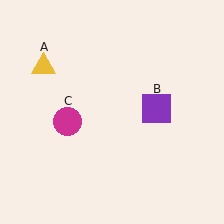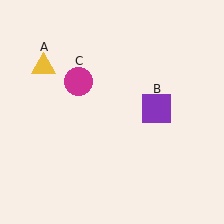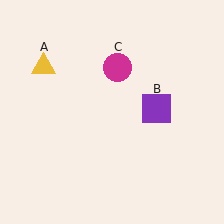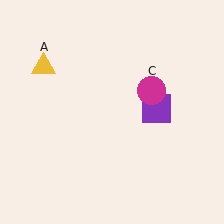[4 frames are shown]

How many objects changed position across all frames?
1 object changed position: magenta circle (object C).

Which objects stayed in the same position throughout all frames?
Yellow triangle (object A) and purple square (object B) remained stationary.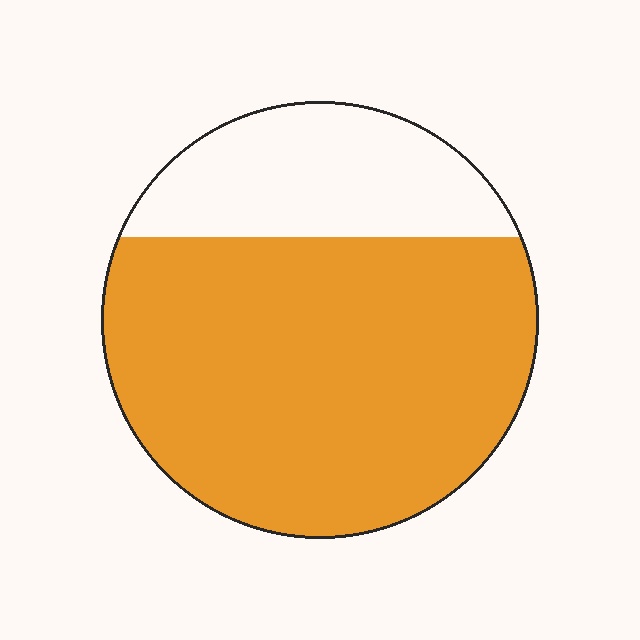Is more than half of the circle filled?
Yes.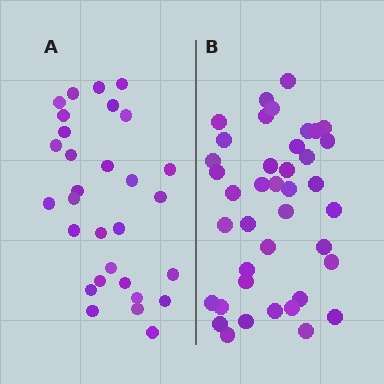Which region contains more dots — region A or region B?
Region B (the right region) has more dots.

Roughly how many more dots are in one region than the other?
Region B has roughly 10 or so more dots than region A.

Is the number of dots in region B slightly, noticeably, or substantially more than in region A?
Region B has noticeably more, but not dramatically so. The ratio is roughly 1.3 to 1.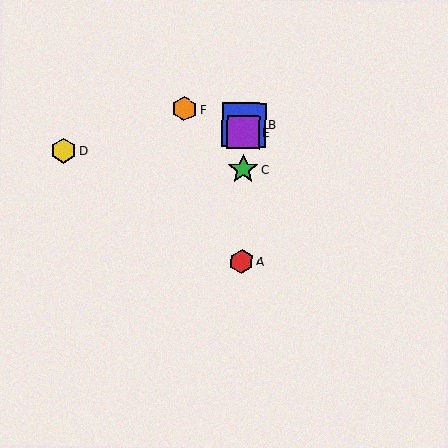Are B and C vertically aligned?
Yes, both are at x≈244.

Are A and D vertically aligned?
No, A is at x≈242 and D is at x≈63.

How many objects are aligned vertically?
4 objects (A, B, C, E) are aligned vertically.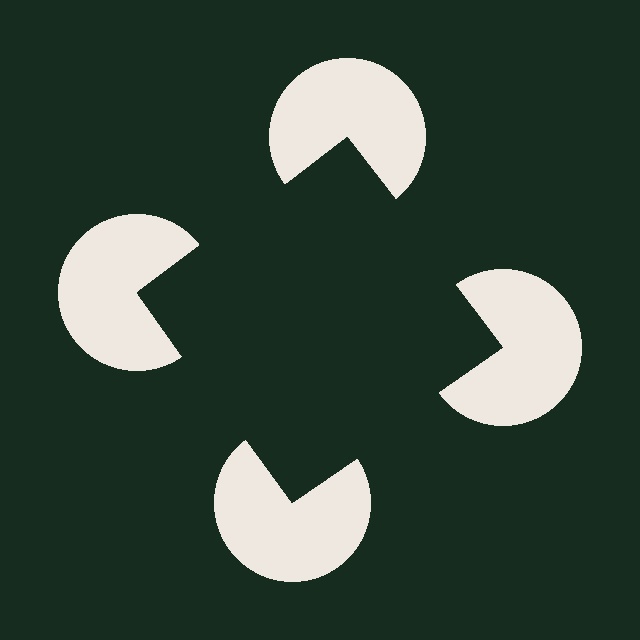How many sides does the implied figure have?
4 sides.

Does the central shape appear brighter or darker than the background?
It typically appears slightly darker than the background, even though no actual brightness change is drawn.